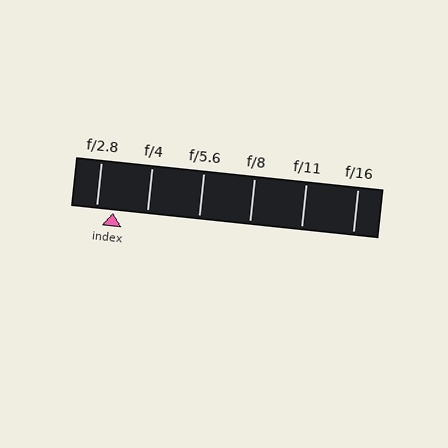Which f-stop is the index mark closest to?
The index mark is closest to f/2.8.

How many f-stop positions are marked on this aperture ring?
There are 6 f-stop positions marked.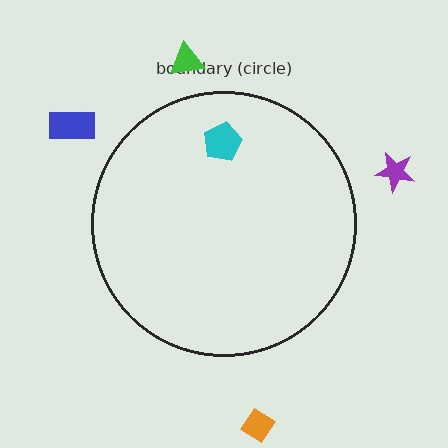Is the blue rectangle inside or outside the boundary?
Outside.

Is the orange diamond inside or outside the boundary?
Outside.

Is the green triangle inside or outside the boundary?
Outside.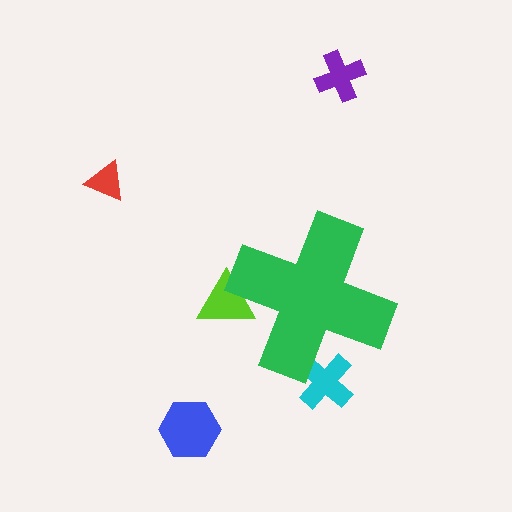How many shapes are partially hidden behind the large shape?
2 shapes are partially hidden.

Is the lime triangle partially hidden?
Yes, the lime triangle is partially hidden behind the green cross.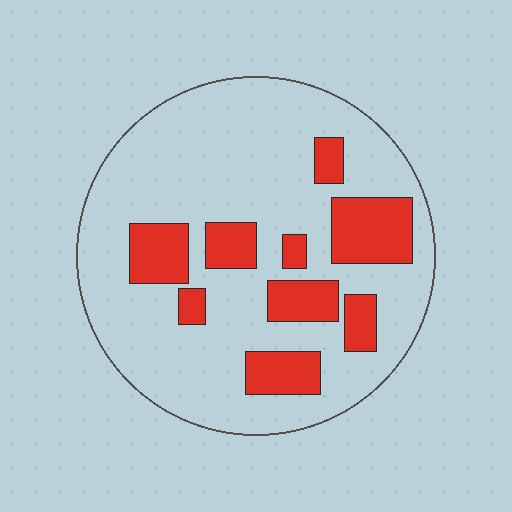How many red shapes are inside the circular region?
9.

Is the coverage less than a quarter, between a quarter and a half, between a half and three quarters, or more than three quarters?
Less than a quarter.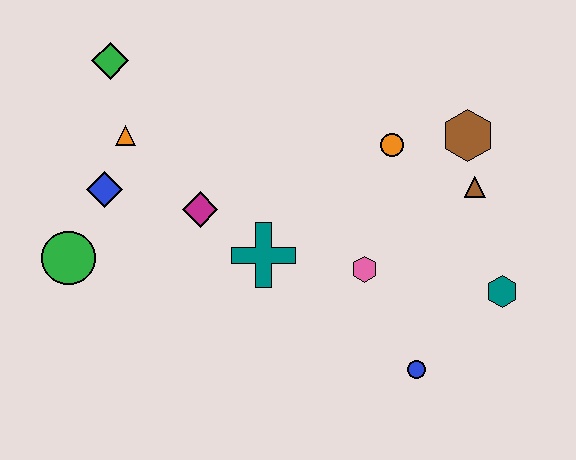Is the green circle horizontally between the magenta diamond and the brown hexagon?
No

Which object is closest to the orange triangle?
The blue diamond is closest to the orange triangle.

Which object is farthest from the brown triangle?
The green circle is farthest from the brown triangle.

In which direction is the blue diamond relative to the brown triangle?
The blue diamond is to the left of the brown triangle.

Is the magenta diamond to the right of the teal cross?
No